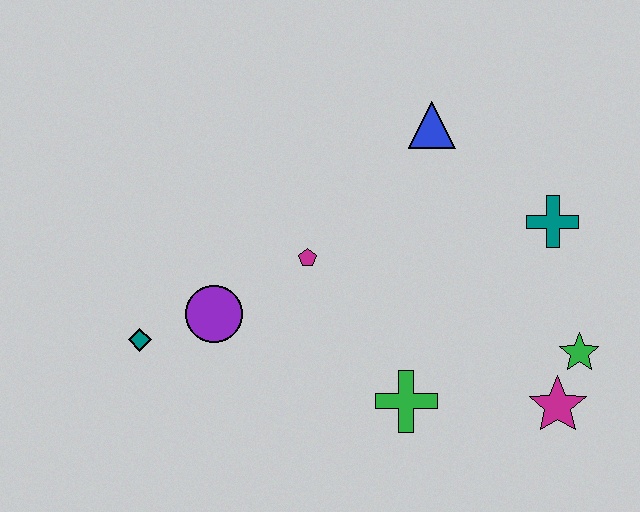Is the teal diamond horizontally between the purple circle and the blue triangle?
No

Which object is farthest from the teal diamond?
The green star is farthest from the teal diamond.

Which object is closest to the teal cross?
The green star is closest to the teal cross.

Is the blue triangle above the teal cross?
Yes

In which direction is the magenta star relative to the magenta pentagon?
The magenta star is to the right of the magenta pentagon.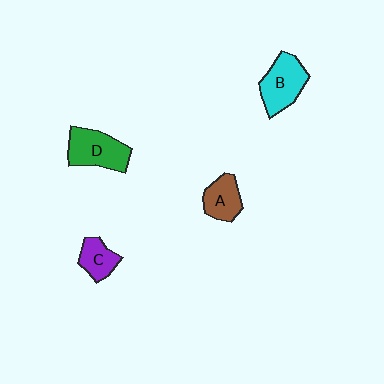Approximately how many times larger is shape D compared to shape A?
Approximately 1.4 times.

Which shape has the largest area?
Shape D (green).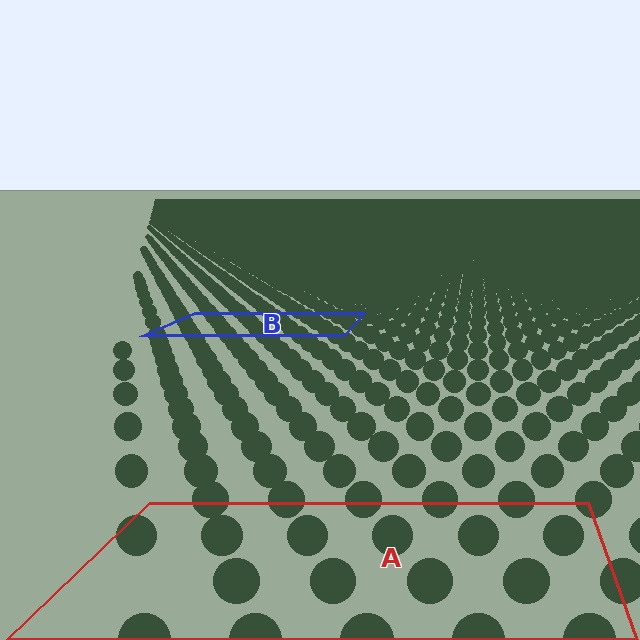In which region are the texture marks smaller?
The texture marks are smaller in region B, because it is farther away.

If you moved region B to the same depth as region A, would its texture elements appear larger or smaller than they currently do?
They would appear larger. At a closer depth, the same texture elements are projected at a bigger on-screen size.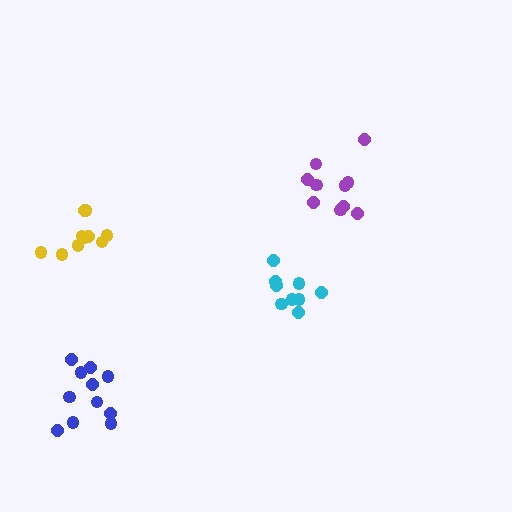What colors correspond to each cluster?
The clusters are colored: purple, cyan, blue, yellow.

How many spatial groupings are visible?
There are 4 spatial groupings.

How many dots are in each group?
Group 1: 10 dots, Group 2: 9 dots, Group 3: 11 dots, Group 4: 10 dots (40 total).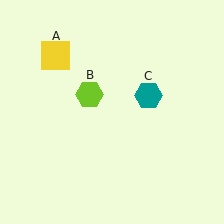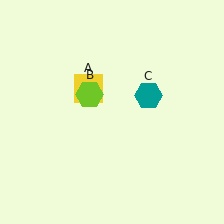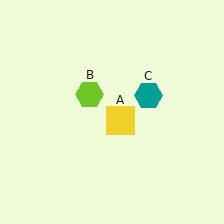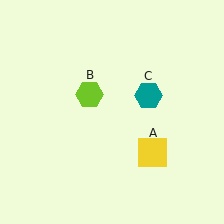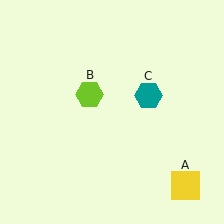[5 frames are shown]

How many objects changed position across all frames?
1 object changed position: yellow square (object A).